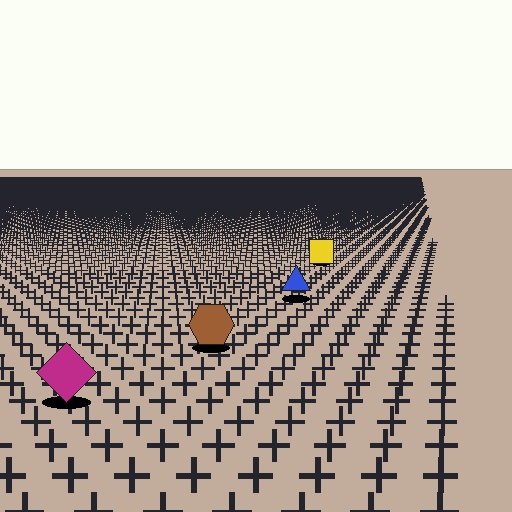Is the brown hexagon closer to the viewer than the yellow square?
Yes. The brown hexagon is closer — you can tell from the texture gradient: the ground texture is coarser near it.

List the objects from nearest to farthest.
From nearest to farthest: the magenta diamond, the brown hexagon, the blue triangle, the yellow square.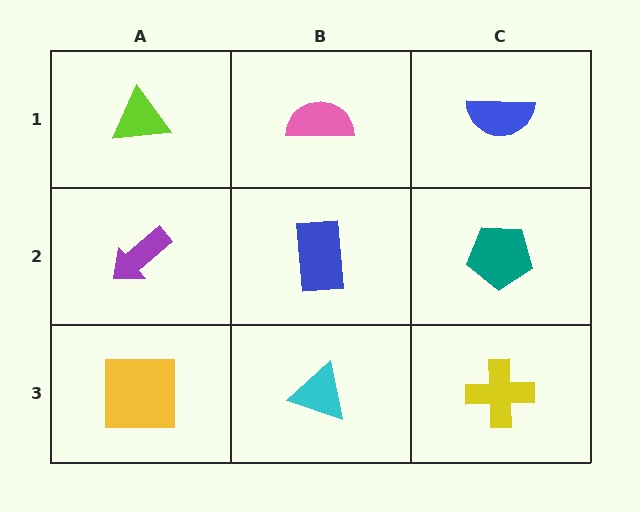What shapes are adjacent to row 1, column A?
A purple arrow (row 2, column A), a pink semicircle (row 1, column B).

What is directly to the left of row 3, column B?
A yellow square.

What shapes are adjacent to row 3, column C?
A teal pentagon (row 2, column C), a cyan triangle (row 3, column B).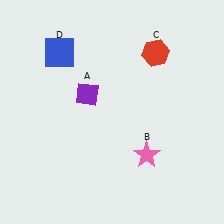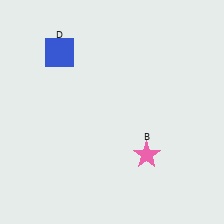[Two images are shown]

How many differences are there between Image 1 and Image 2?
There are 2 differences between the two images.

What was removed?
The purple diamond (A), the red hexagon (C) were removed in Image 2.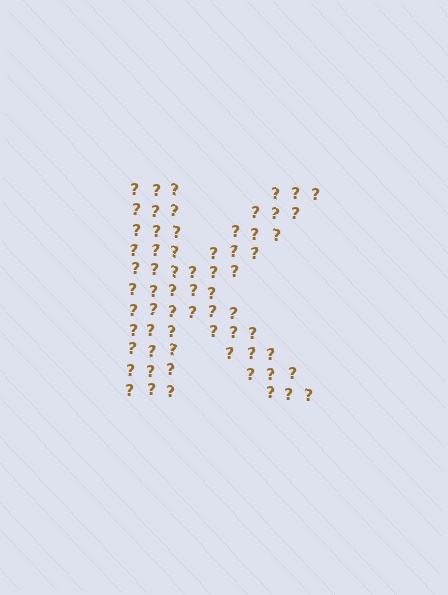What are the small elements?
The small elements are question marks.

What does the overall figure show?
The overall figure shows the letter K.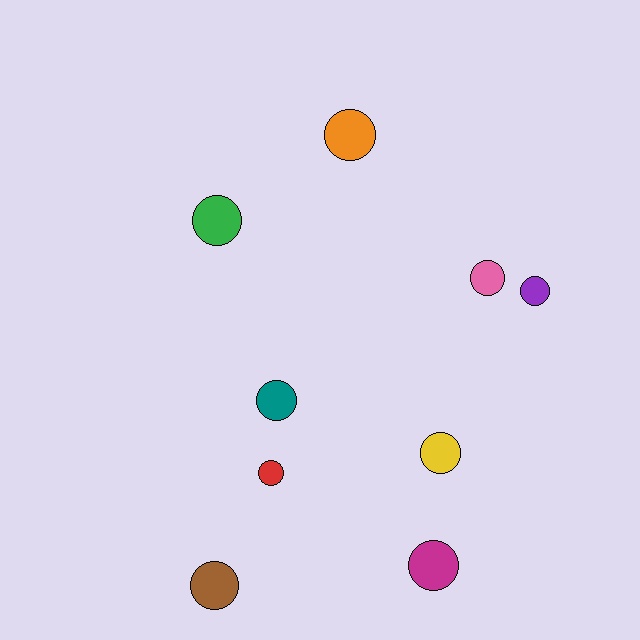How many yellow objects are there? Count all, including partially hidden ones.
There is 1 yellow object.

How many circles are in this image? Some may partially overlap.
There are 9 circles.